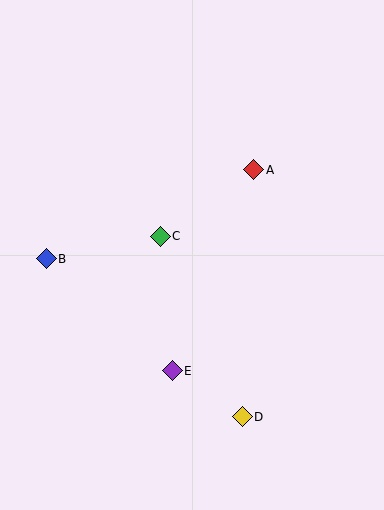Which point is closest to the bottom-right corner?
Point D is closest to the bottom-right corner.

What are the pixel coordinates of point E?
Point E is at (172, 371).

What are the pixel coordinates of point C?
Point C is at (160, 236).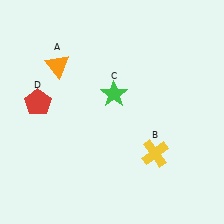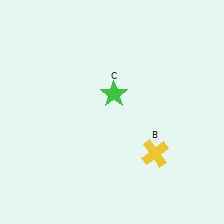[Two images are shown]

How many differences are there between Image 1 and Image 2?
There are 2 differences between the two images.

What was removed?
The red pentagon (D), the orange triangle (A) were removed in Image 2.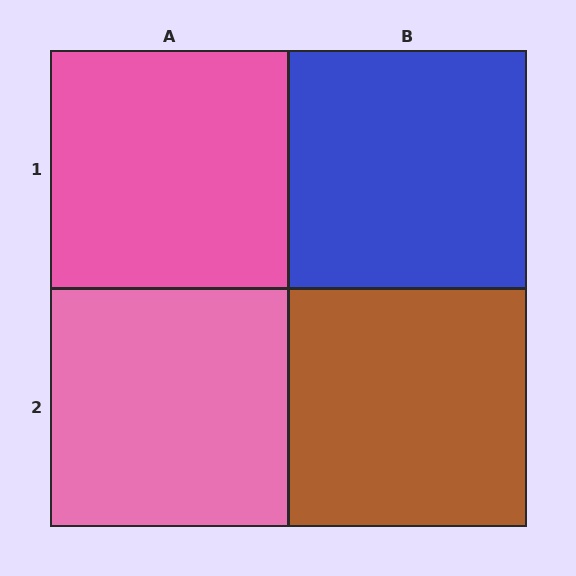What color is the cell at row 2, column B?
Brown.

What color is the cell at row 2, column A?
Pink.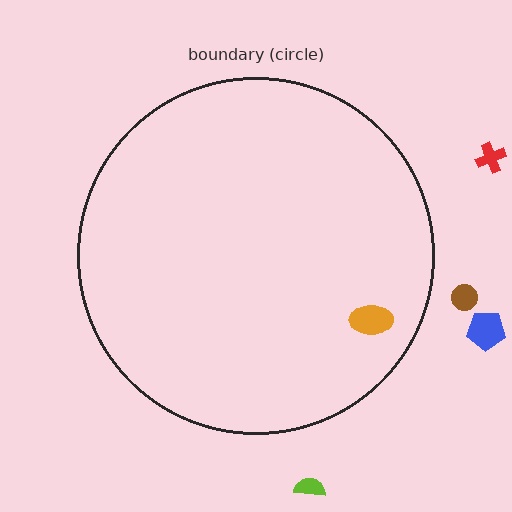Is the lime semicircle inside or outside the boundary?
Outside.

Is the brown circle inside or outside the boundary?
Outside.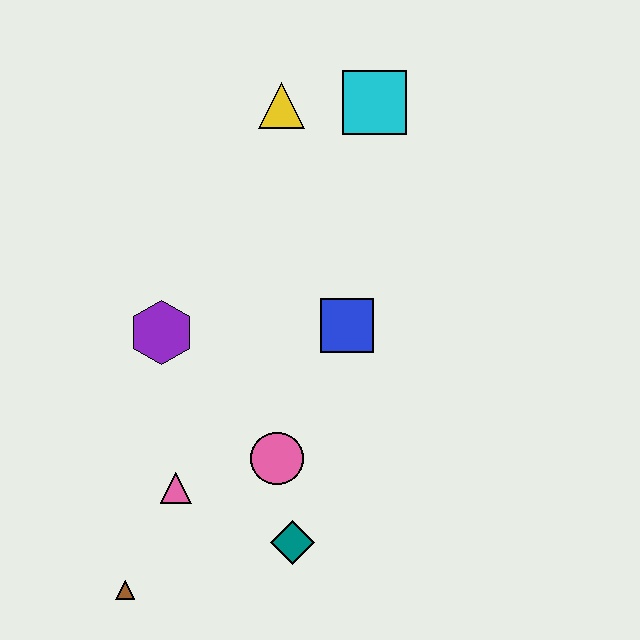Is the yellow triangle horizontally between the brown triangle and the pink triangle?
No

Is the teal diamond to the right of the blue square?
No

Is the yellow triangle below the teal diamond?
No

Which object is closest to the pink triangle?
The pink circle is closest to the pink triangle.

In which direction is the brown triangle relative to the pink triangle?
The brown triangle is below the pink triangle.